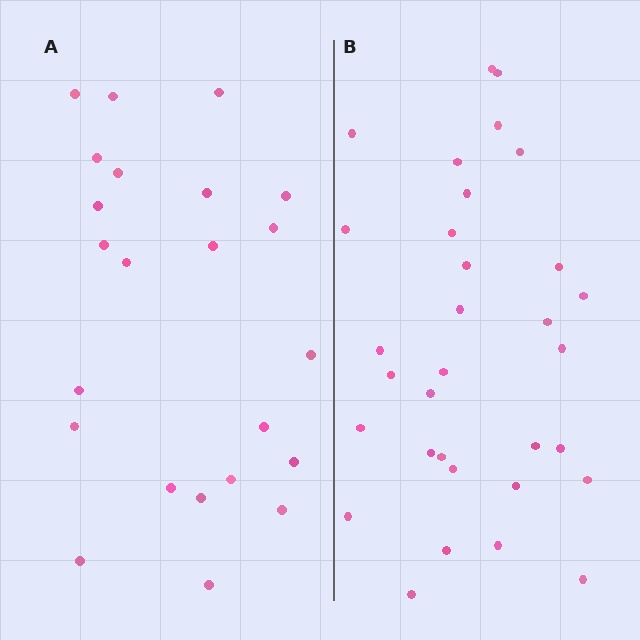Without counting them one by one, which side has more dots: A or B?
Region B (the right region) has more dots.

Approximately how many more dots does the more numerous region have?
Region B has roughly 8 or so more dots than region A.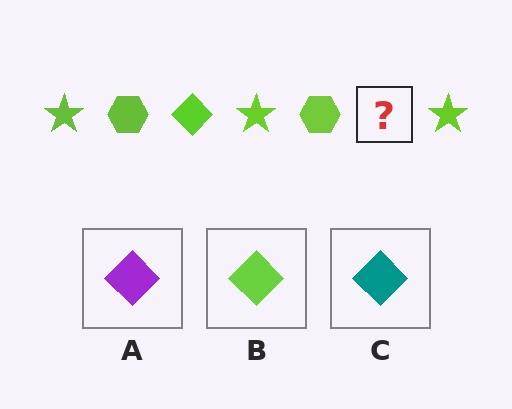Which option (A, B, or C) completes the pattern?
B.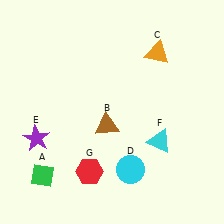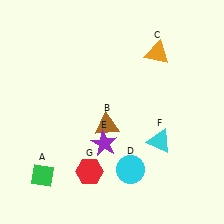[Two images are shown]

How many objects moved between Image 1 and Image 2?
1 object moved between the two images.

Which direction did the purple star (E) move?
The purple star (E) moved right.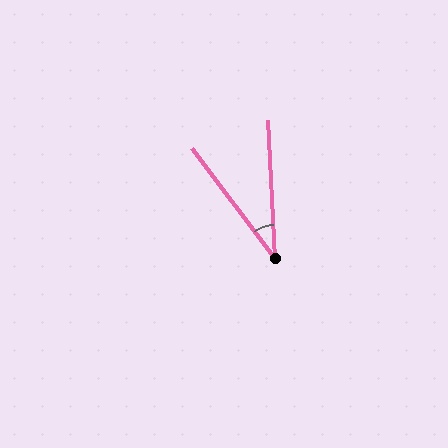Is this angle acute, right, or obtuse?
It is acute.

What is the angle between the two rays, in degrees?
Approximately 34 degrees.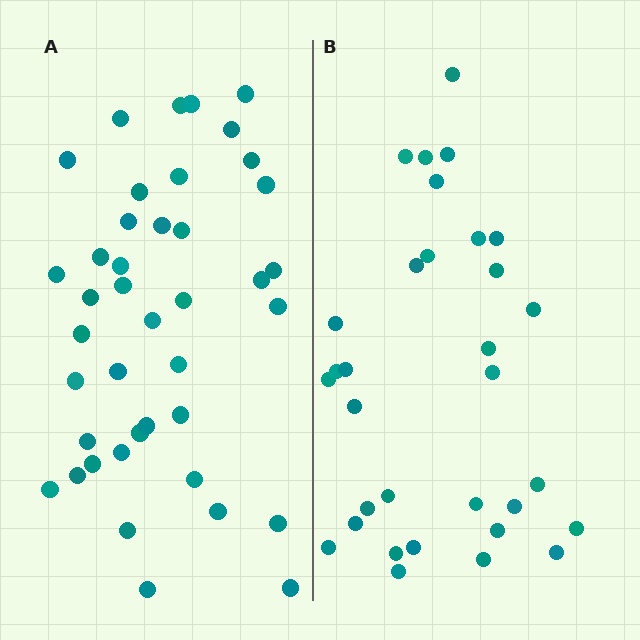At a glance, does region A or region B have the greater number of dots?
Region A (the left region) has more dots.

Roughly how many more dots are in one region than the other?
Region A has roughly 8 or so more dots than region B.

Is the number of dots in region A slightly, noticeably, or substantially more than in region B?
Region A has noticeably more, but not dramatically so. The ratio is roughly 1.3 to 1.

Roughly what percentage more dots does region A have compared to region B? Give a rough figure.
About 30% more.